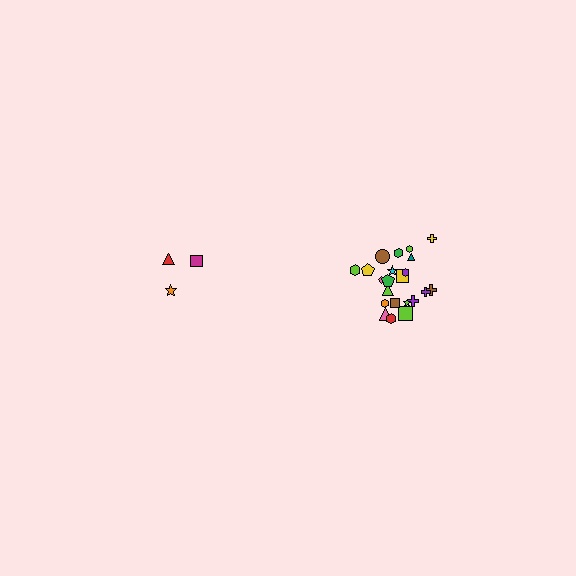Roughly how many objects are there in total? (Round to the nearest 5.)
Roughly 25 objects in total.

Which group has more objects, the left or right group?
The right group.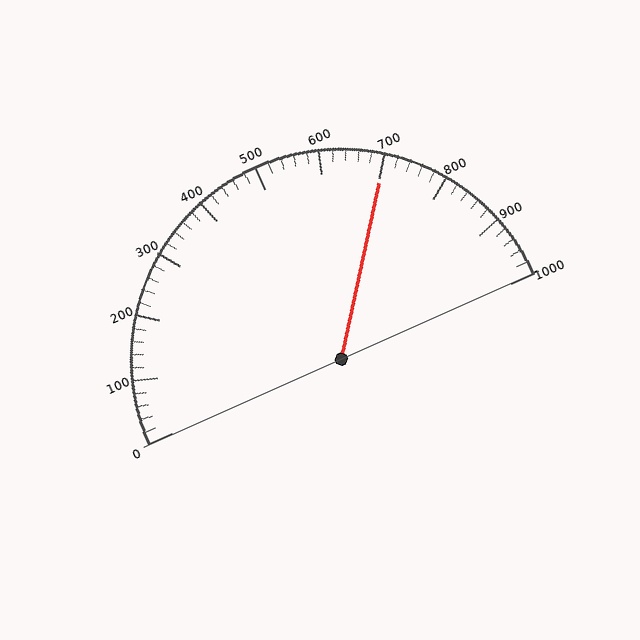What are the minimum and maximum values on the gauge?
The gauge ranges from 0 to 1000.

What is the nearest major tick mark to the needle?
The nearest major tick mark is 700.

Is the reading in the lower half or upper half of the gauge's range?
The reading is in the upper half of the range (0 to 1000).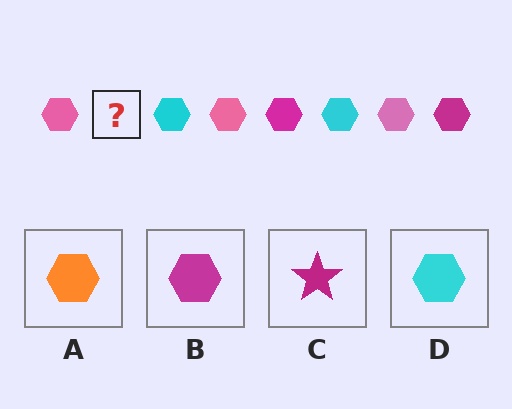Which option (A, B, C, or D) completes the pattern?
B.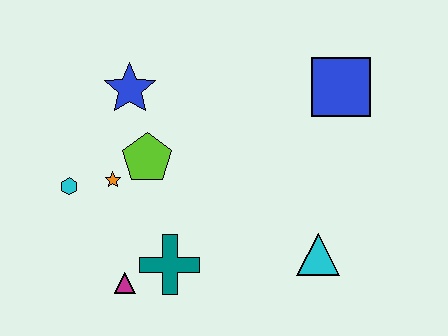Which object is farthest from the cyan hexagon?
The blue square is farthest from the cyan hexagon.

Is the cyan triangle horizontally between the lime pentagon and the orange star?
No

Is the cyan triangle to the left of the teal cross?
No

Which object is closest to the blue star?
The lime pentagon is closest to the blue star.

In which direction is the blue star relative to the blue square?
The blue star is to the left of the blue square.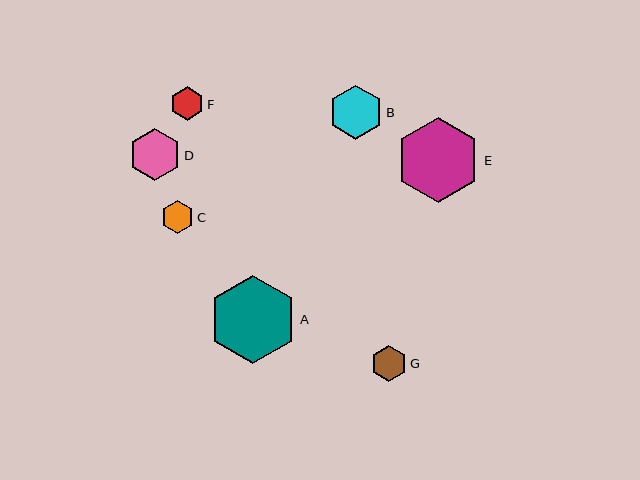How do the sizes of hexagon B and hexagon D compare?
Hexagon B and hexagon D are approximately the same size.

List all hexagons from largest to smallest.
From largest to smallest: A, E, B, D, G, F, C.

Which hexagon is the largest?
Hexagon A is the largest with a size of approximately 88 pixels.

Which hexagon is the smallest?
Hexagon C is the smallest with a size of approximately 33 pixels.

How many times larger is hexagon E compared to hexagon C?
Hexagon E is approximately 2.6 times the size of hexagon C.